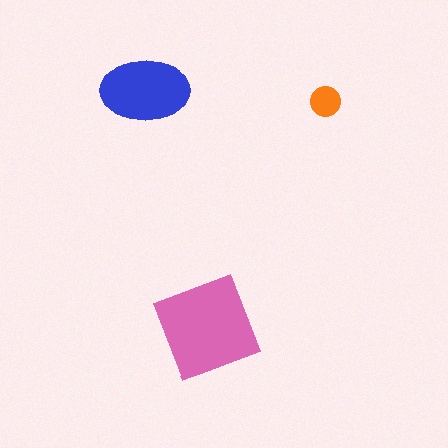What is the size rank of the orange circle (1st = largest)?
3rd.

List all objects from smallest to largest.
The orange circle, the blue ellipse, the pink diamond.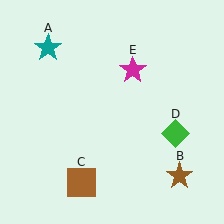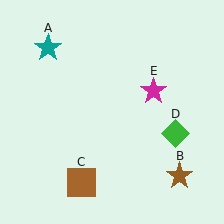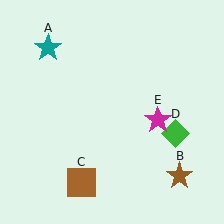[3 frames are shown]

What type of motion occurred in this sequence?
The magenta star (object E) rotated clockwise around the center of the scene.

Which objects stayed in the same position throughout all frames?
Teal star (object A) and brown star (object B) and brown square (object C) and green diamond (object D) remained stationary.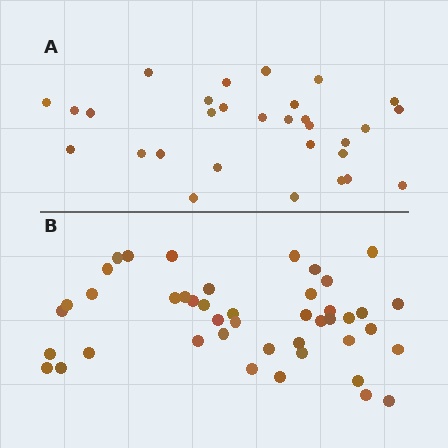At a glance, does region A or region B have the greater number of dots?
Region B (the bottom region) has more dots.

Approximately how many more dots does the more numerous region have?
Region B has approximately 15 more dots than region A.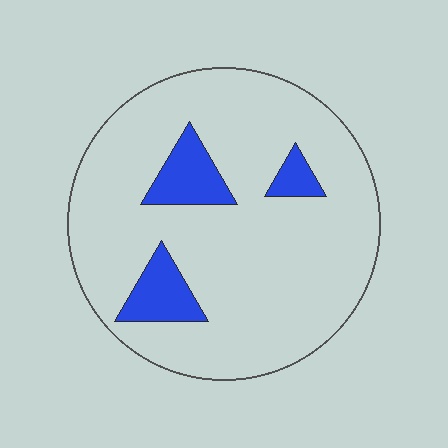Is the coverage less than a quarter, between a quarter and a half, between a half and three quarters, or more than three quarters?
Less than a quarter.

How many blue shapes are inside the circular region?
3.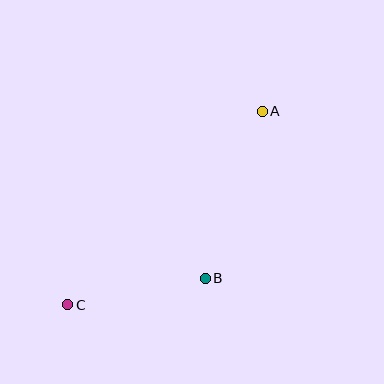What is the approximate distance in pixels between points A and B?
The distance between A and B is approximately 177 pixels.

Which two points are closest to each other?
Points B and C are closest to each other.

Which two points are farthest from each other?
Points A and C are farthest from each other.